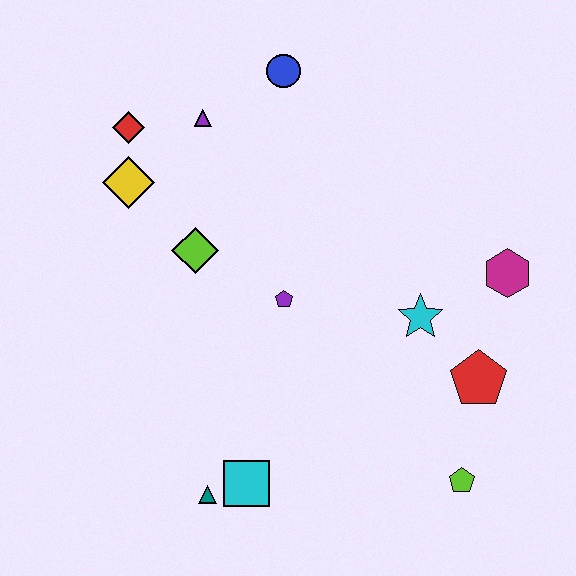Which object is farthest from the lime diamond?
The lime pentagon is farthest from the lime diamond.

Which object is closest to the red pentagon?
The cyan star is closest to the red pentagon.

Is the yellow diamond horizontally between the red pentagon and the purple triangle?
No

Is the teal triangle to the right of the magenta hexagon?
No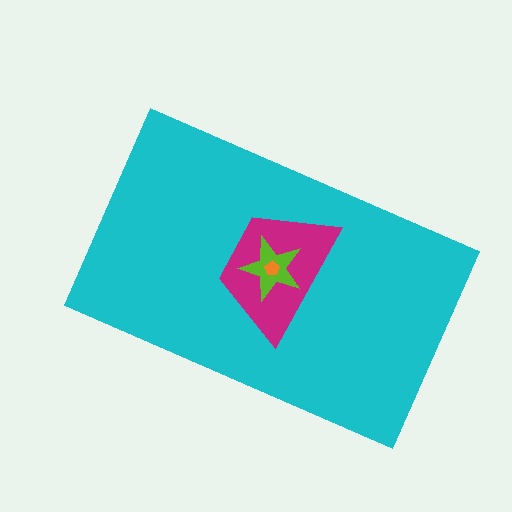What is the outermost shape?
The cyan rectangle.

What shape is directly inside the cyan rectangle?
The magenta trapezoid.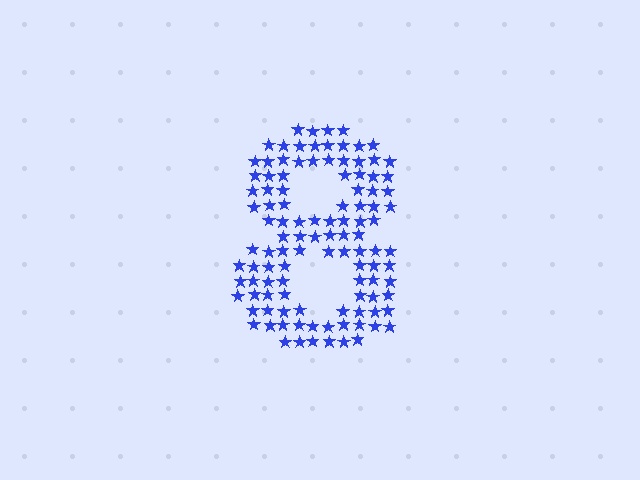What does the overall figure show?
The overall figure shows the digit 8.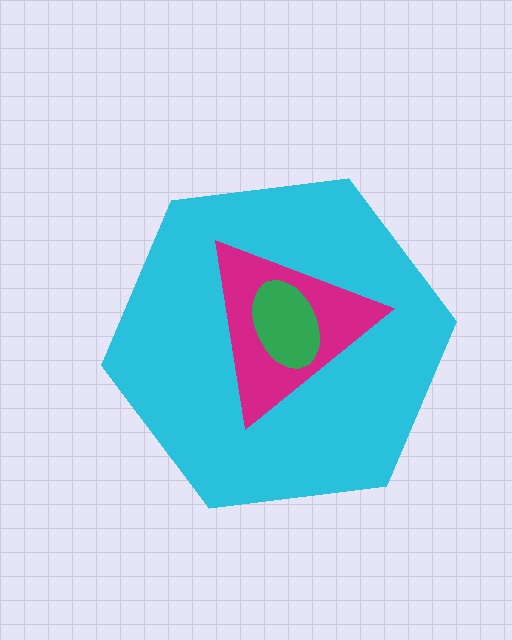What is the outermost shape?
The cyan hexagon.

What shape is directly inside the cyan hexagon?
The magenta triangle.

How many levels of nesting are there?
3.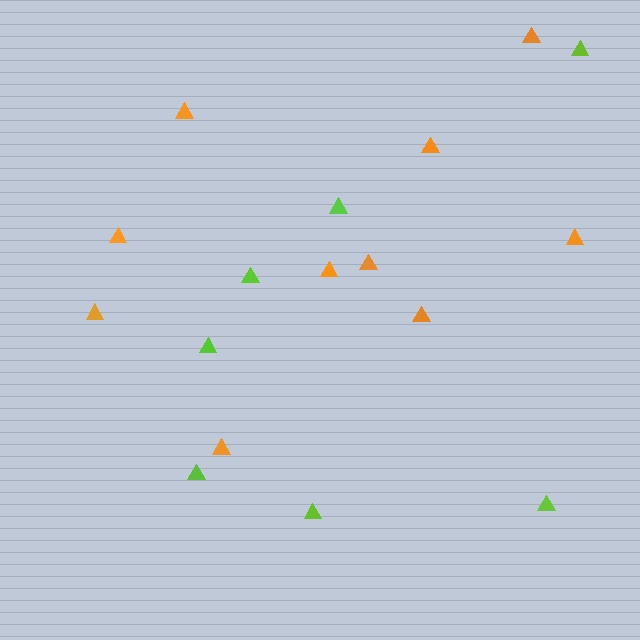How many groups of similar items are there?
There are 2 groups: one group of orange triangles (10) and one group of lime triangles (7).